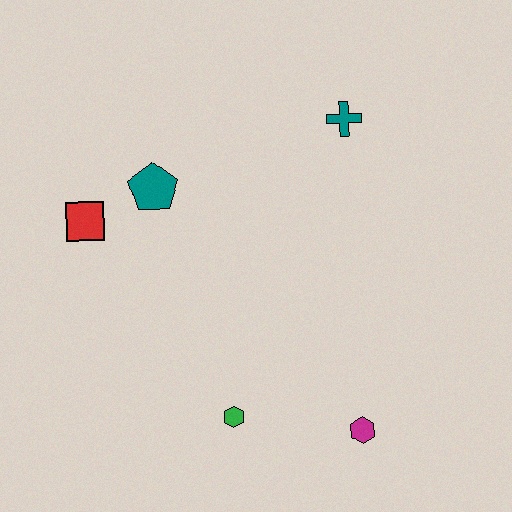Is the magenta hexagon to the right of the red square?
Yes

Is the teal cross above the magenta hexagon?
Yes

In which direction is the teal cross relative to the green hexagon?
The teal cross is above the green hexagon.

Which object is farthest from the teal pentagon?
The magenta hexagon is farthest from the teal pentagon.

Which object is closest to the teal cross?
The teal pentagon is closest to the teal cross.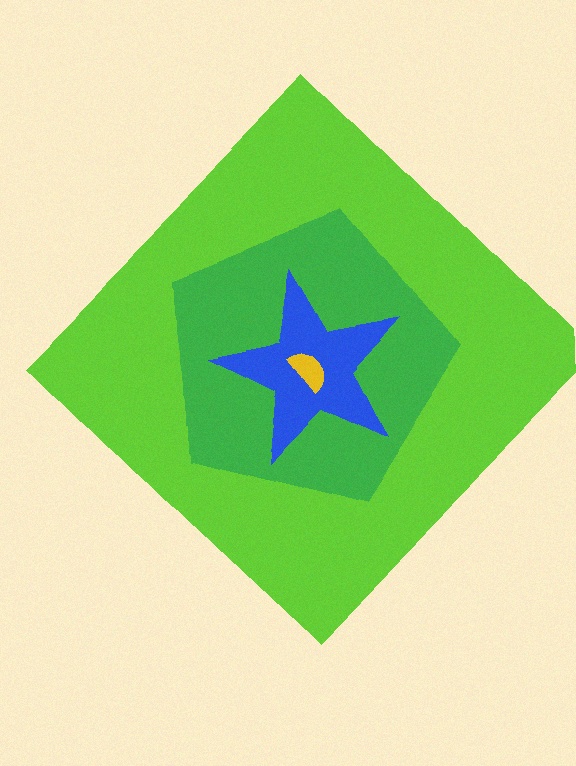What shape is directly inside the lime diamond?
The green pentagon.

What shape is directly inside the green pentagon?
The blue star.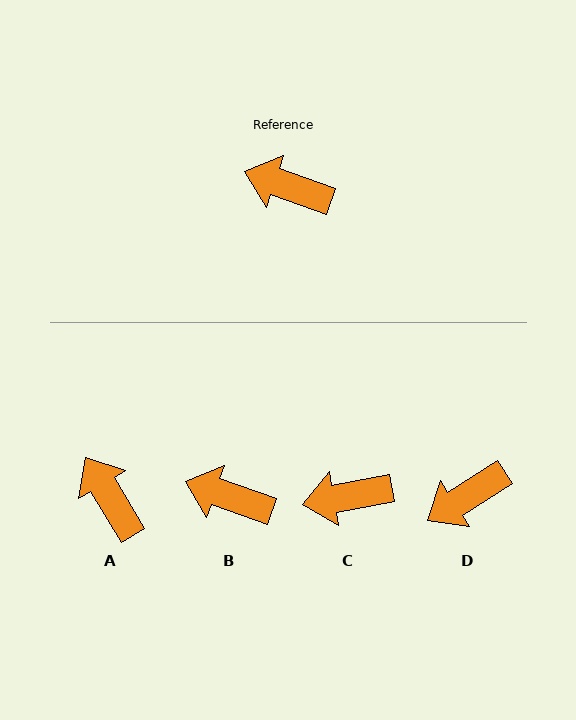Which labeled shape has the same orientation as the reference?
B.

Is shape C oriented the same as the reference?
No, it is off by about 29 degrees.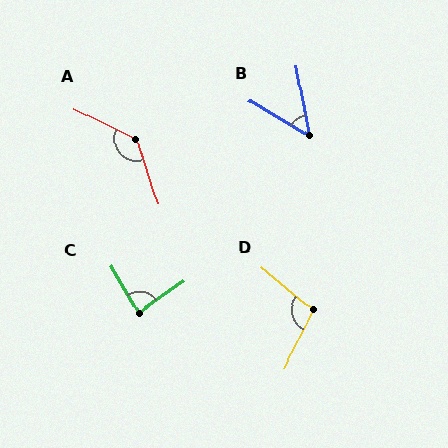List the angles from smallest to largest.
B (49°), C (86°), D (103°), A (134°).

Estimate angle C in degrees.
Approximately 86 degrees.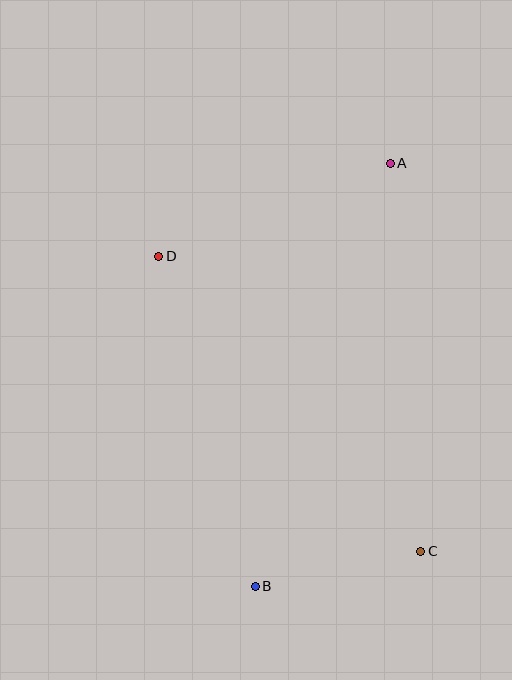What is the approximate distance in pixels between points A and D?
The distance between A and D is approximately 250 pixels.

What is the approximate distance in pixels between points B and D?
The distance between B and D is approximately 344 pixels.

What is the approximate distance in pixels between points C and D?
The distance between C and D is approximately 394 pixels.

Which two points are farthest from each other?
Points A and B are farthest from each other.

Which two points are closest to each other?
Points B and C are closest to each other.